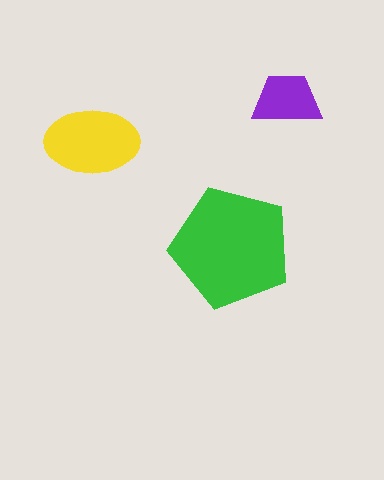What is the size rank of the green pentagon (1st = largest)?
1st.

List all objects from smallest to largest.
The purple trapezoid, the yellow ellipse, the green pentagon.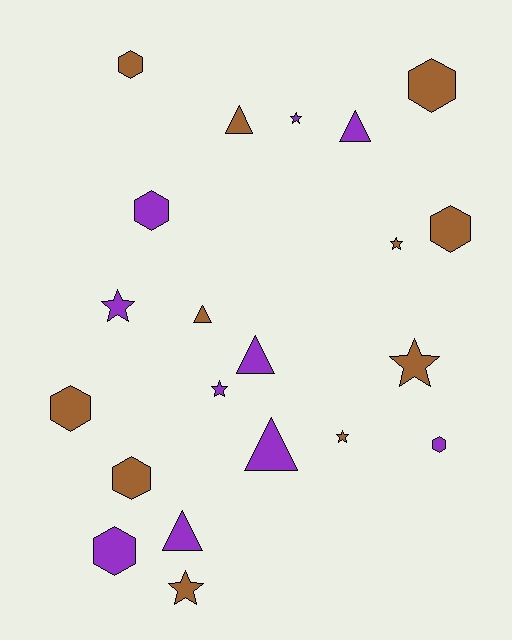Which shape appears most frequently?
Hexagon, with 8 objects.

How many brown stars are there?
There are 4 brown stars.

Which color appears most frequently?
Brown, with 11 objects.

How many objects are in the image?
There are 21 objects.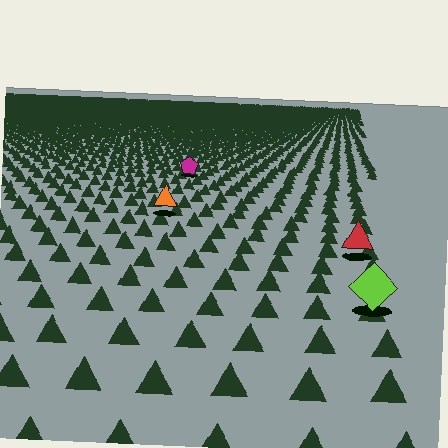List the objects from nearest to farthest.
From nearest to farthest: the lime diamond, the red triangle, the orange triangle, the magenta pentagon.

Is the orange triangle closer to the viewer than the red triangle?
No. The red triangle is closer — you can tell from the texture gradient: the ground texture is coarser near it.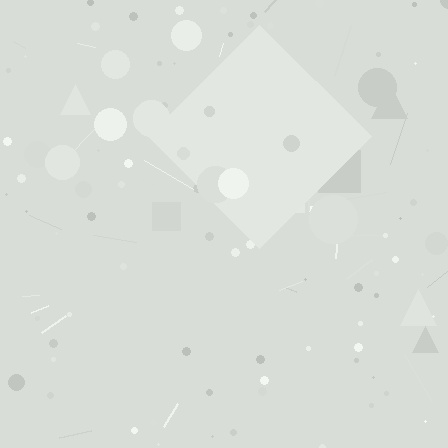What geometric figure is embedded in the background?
A diamond is embedded in the background.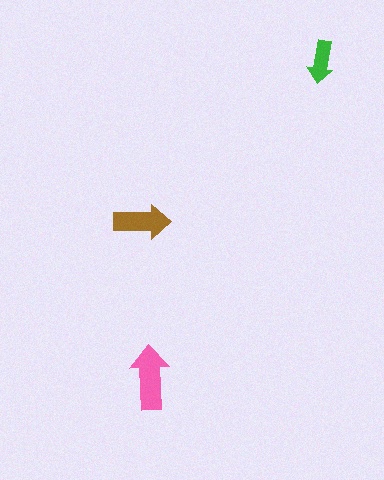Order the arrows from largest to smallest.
the pink one, the brown one, the green one.